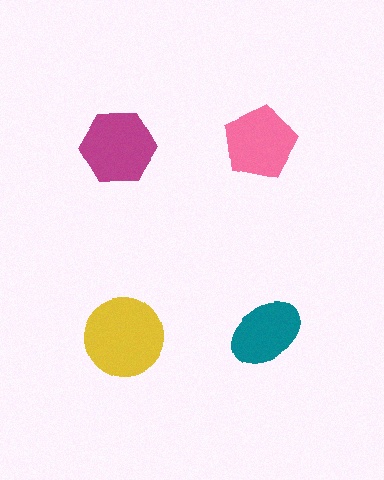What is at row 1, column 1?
A magenta hexagon.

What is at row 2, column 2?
A teal ellipse.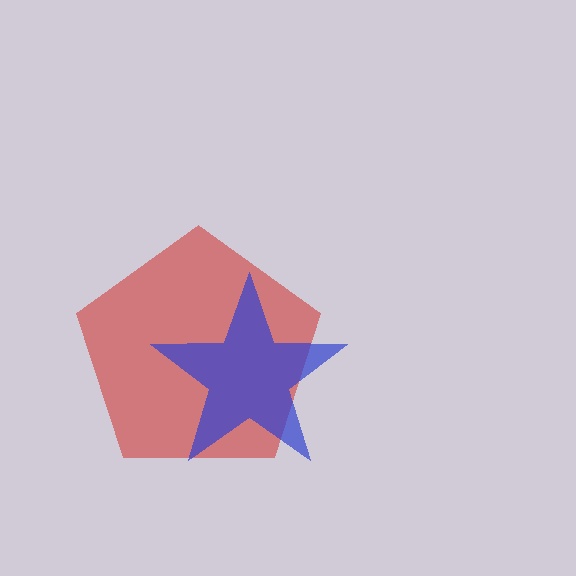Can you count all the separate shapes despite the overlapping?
Yes, there are 2 separate shapes.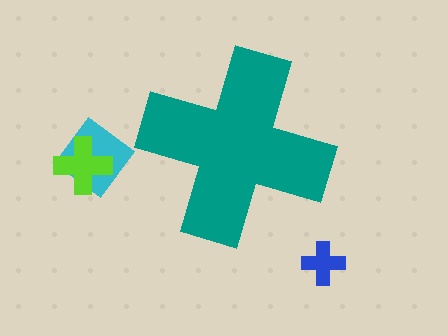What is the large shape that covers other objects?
A teal cross.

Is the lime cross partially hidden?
No, the lime cross is fully visible.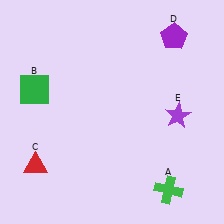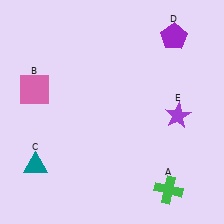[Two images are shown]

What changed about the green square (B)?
In Image 1, B is green. In Image 2, it changed to pink.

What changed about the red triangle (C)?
In Image 1, C is red. In Image 2, it changed to teal.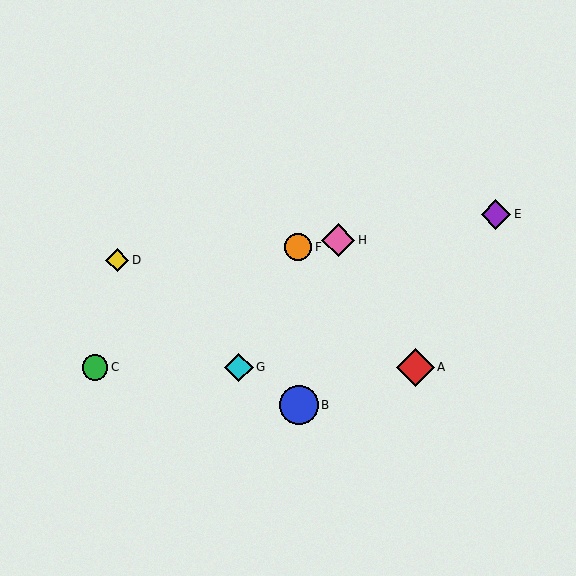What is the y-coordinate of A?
Object A is at y≈367.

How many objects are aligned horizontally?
3 objects (A, C, G) are aligned horizontally.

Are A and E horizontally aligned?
No, A is at y≈367 and E is at y≈214.